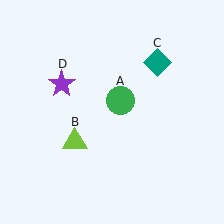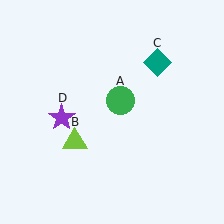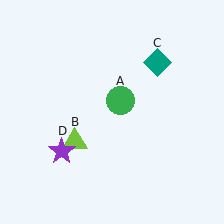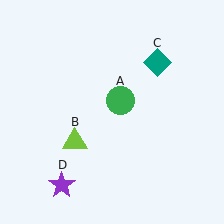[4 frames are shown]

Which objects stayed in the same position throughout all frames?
Green circle (object A) and lime triangle (object B) and teal diamond (object C) remained stationary.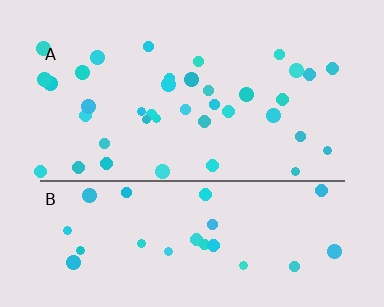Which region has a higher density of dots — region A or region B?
A (the top).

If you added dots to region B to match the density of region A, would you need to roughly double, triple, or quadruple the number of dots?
Approximately double.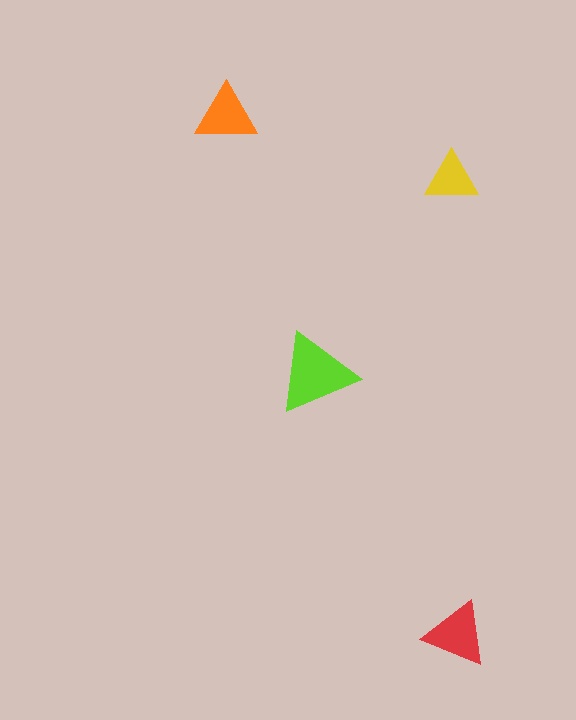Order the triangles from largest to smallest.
the lime one, the red one, the orange one, the yellow one.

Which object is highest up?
The orange triangle is topmost.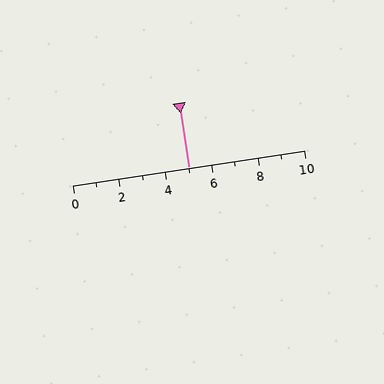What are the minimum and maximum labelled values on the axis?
The axis runs from 0 to 10.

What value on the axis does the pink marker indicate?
The marker indicates approximately 5.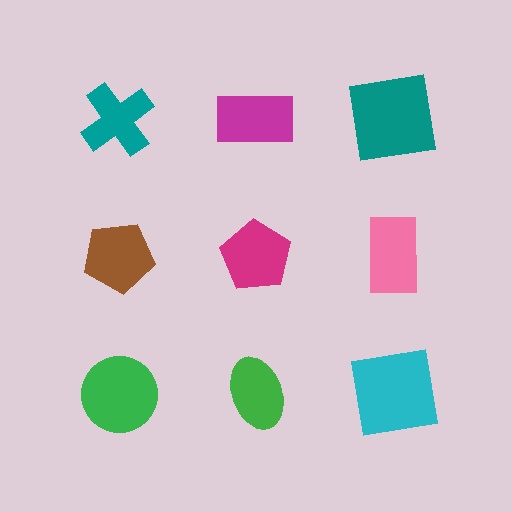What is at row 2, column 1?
A brown pentagon.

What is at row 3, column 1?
A green circle.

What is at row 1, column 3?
A teal square.